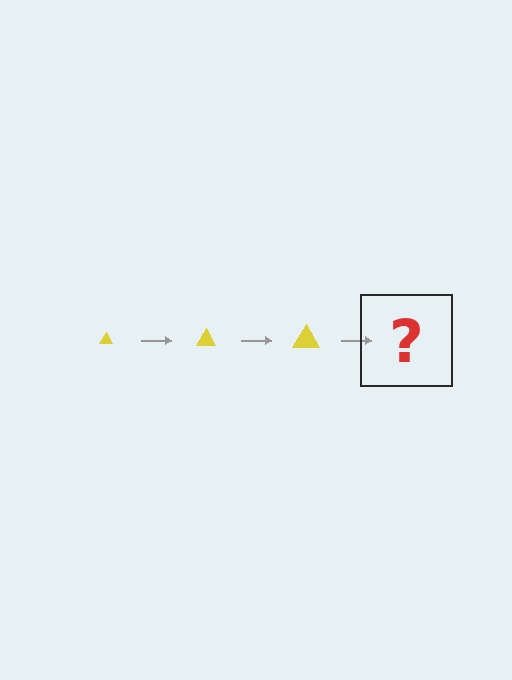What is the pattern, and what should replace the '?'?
The pattern is that the triangle gets progressively larger each step. The '?' should be a yellow triangle, larger than the previous one.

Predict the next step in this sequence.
The next step is a yellow triangle, larger than the previous one.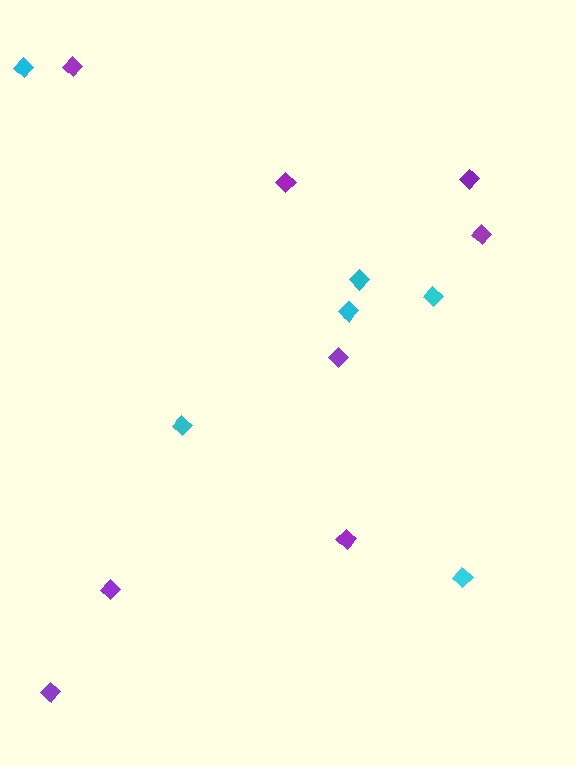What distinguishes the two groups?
There are 2 groups: one group of purple diamonds (8) and one group of cyan diamonds (6).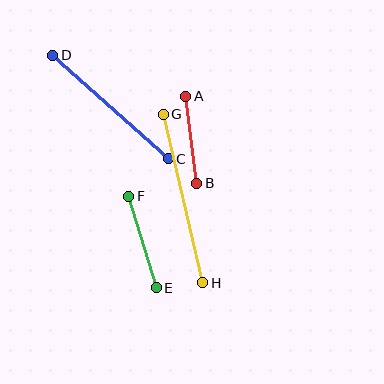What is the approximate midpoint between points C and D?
The midpoint is at approximately (110, 107) pixels.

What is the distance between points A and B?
The distance is approximately 87 pixels.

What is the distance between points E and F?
The distance is approximately 96 pixels.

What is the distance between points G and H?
The distance is approximately 173 pixels.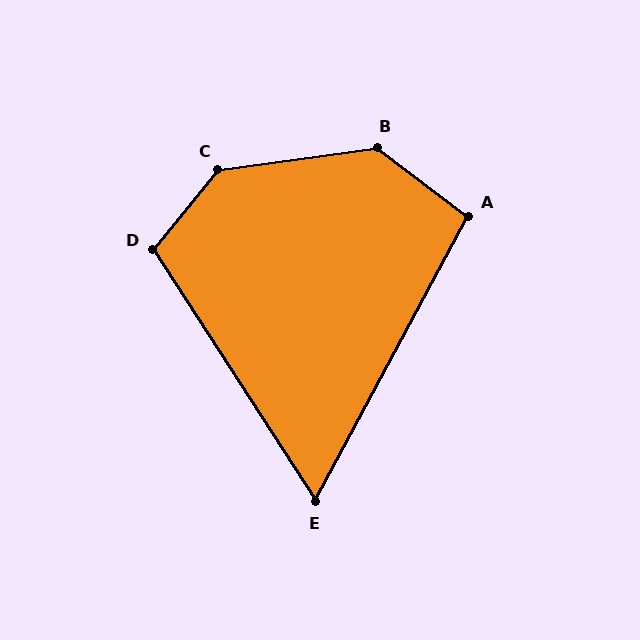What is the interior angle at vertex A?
Approximately 99 degrees (obtuse).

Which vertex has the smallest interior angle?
E, at approximately 61 degrees.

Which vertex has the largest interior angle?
C, at approximately 137 degrees.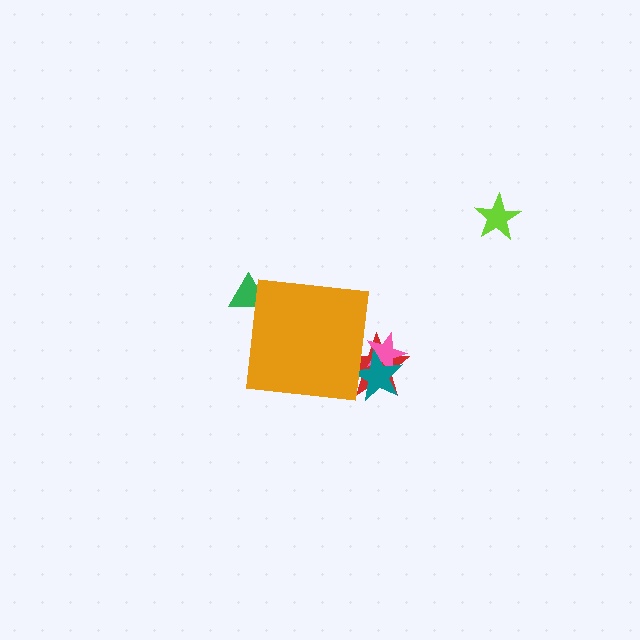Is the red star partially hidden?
Yes, the red star is partially hidden behind the orange square.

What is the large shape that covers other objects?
An orange square.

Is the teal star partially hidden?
Yes, the teal star is partially hidden behind the orange square.